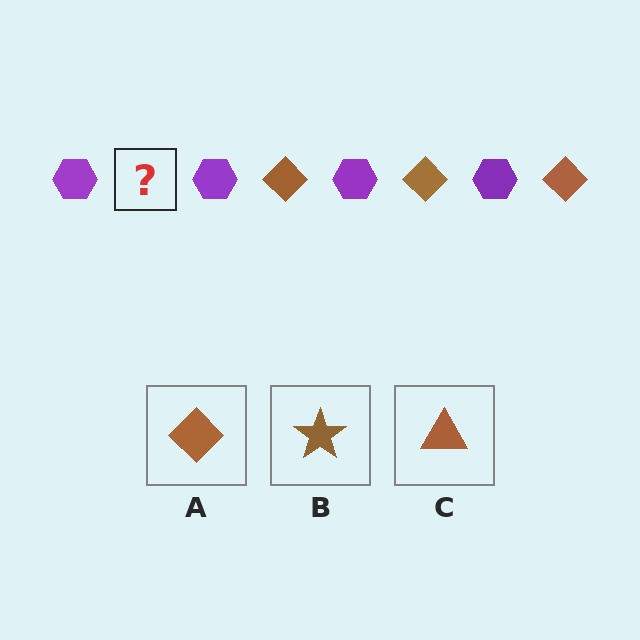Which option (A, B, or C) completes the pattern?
A.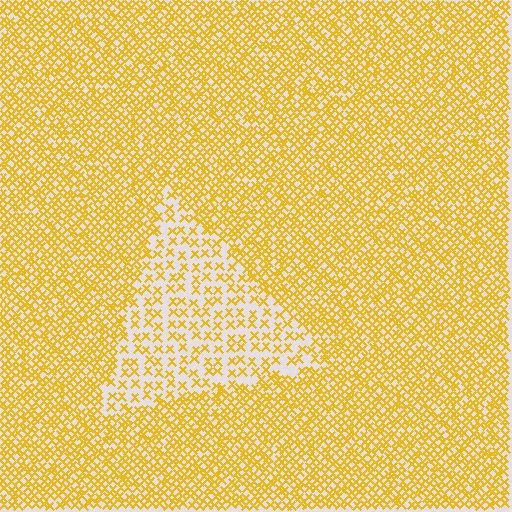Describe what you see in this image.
The image contains small yellow elements arranged at two different densities. A triangle-shaped region is visible where the elements are less densely packed than the surrounding area.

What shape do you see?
I see a triangle.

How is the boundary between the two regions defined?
The boundary is defined by a change in element density (approximately 2.3x ratio). All elements are the same color, size, and shape.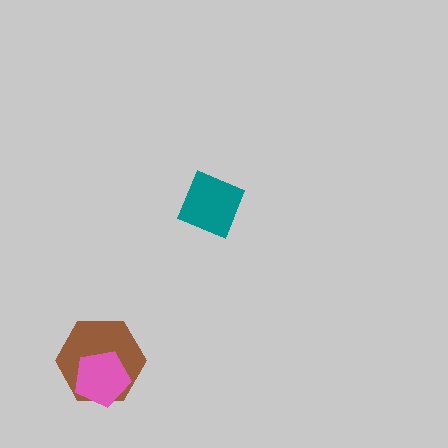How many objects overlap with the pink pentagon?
1 object overlaps with the pink pentagon.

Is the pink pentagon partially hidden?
No, no other shape covers it.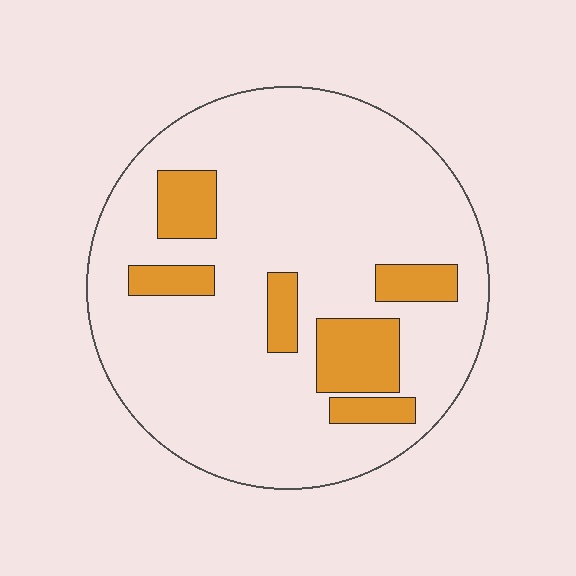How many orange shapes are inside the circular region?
6.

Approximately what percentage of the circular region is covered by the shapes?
Approximately 15%.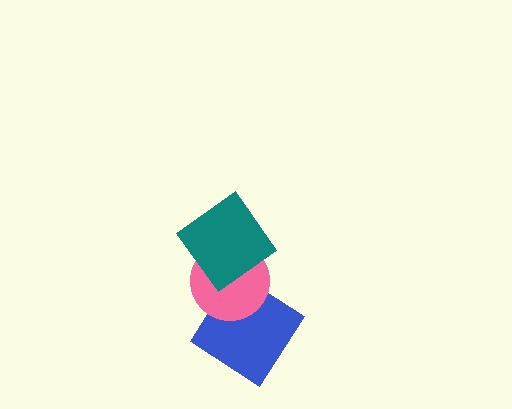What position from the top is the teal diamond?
The teal diamond is 1st from the top.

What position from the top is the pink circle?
The pink circle is 2nd from the top.